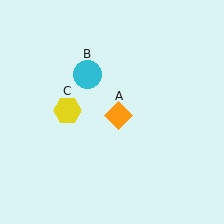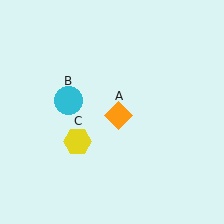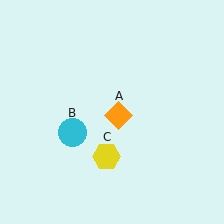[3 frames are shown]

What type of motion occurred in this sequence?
The cyan circle (object B), yellow hexagon (object C) rotated counterclockwise around the center of the scene.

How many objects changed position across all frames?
2 objects changed position: cyan circle (object B), yellow hexagon (object C).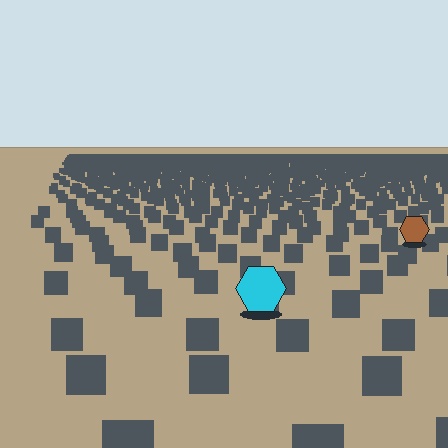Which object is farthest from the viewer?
The brown hexagon is farthest from the viewer. It appears smaller and the ground texture around it is denser.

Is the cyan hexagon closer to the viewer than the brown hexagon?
Yes. The cyan hexagon is closer — you can tell from the texture gradient: the ground texture is coarser near it.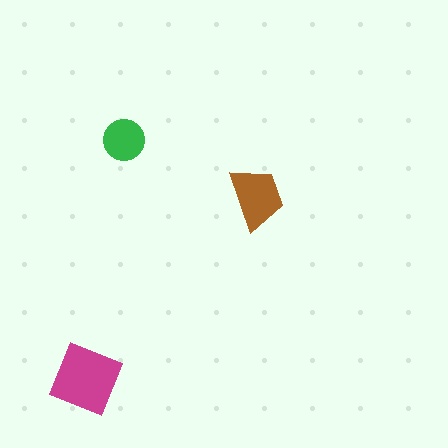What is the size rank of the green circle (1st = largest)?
3rd.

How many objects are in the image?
There are 3 objects in the image.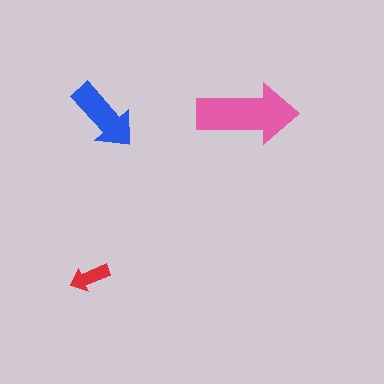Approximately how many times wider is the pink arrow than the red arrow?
About 2.5 times wider.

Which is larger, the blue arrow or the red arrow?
The blue one.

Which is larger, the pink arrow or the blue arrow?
The pink one.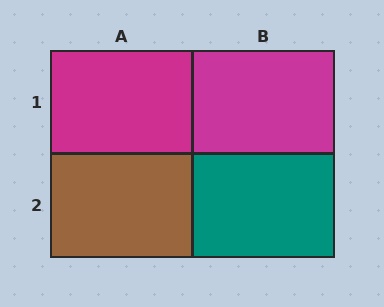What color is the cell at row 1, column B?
Magenta.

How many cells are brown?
1 cell is brown.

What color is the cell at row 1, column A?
Magenta.